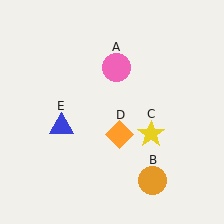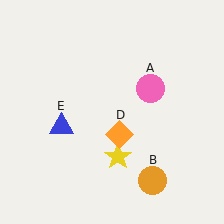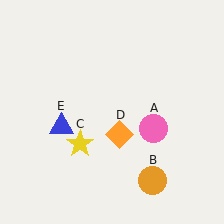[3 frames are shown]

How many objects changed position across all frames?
2 objects changed position: pink circle (object A), yellow star (object C).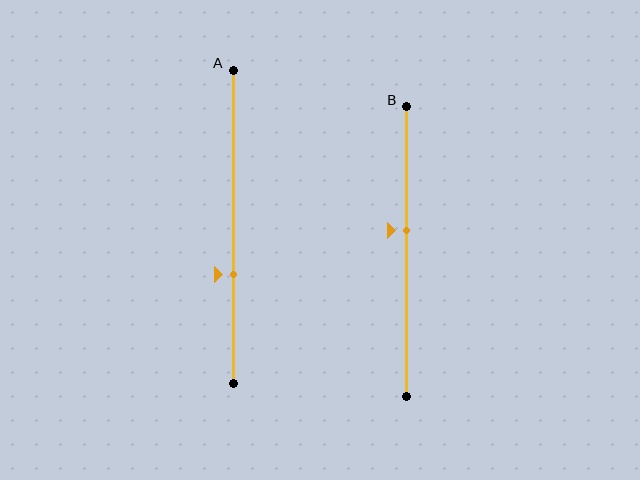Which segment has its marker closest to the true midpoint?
Segment B has its marker closest to the true midpoint.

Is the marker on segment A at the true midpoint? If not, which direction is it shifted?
No, the marker on segment A is shifted downward by about 15% of the segment length.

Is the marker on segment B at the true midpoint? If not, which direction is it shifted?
No, the marker on segment B is shifted upward by about 7% of the segment length.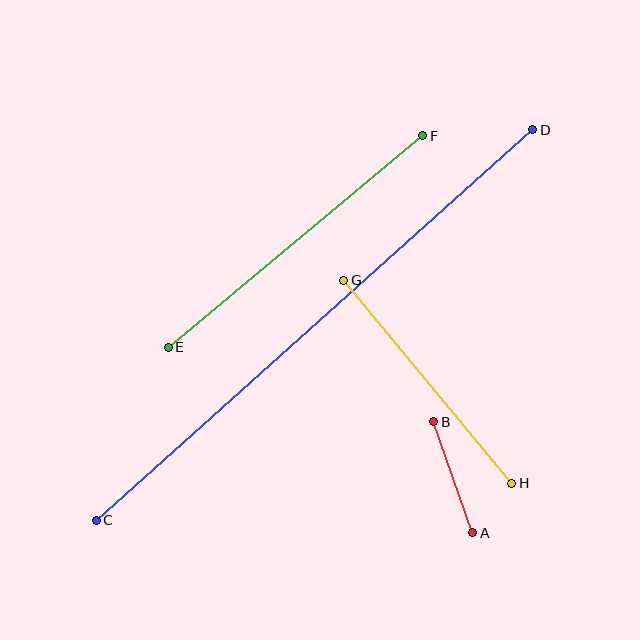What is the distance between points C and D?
The distance is approximately 586 pixels.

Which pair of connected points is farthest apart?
Points C and D are farthest apart.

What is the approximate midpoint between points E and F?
The midpoint is at approximately (296, 242) pixels.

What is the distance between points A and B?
The distance is approximately 117 pixels.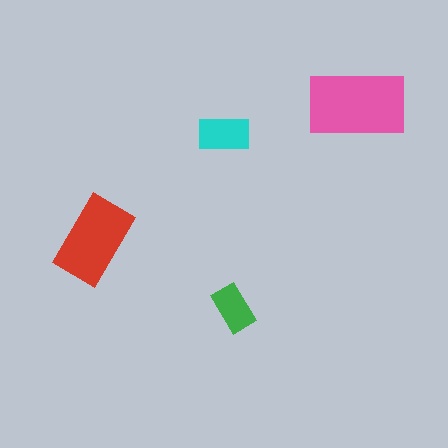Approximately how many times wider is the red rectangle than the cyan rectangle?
About 1.5 times wider.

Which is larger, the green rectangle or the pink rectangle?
The pink one.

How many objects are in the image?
There are 4 objects in the image.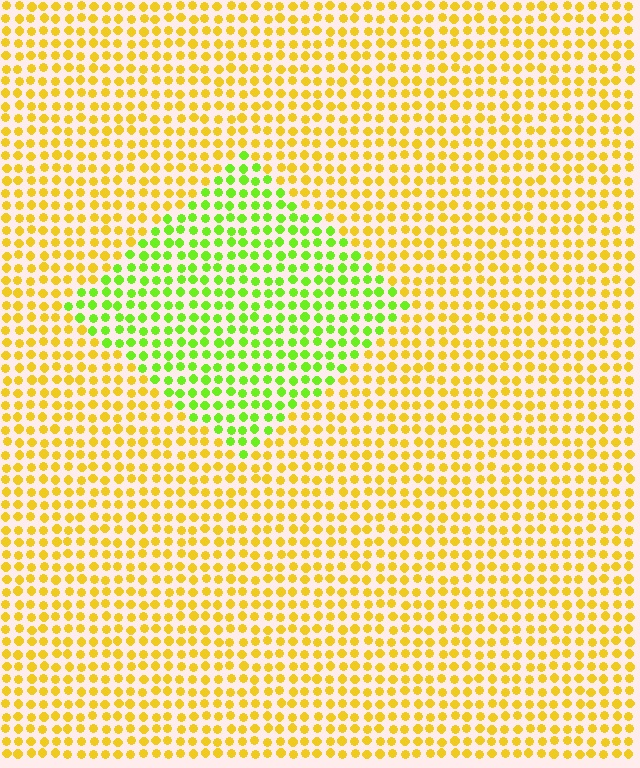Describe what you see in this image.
The image is filled with small yellow elements in a uniform arrangement. A diamond-shaped region is visible where the elements are tinted to a slightly different hue, forming a subtle color boundary.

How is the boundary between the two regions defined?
The boundary is defined purely by a slight shift in hue (about 49 degrees). Spacing, size, and orientation are identical on both sides.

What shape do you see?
I see a diamond.